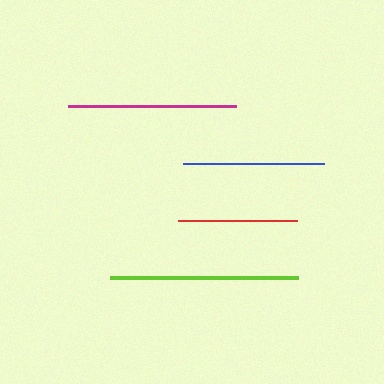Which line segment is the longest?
The lime line is the longest at approximately 189 pixels.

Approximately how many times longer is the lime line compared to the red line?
The lime line is approximately 1.6 times the length of the red line.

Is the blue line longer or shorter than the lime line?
The lime line is longer than the blue line.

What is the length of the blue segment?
The blue segment is approximately 142 pixels long.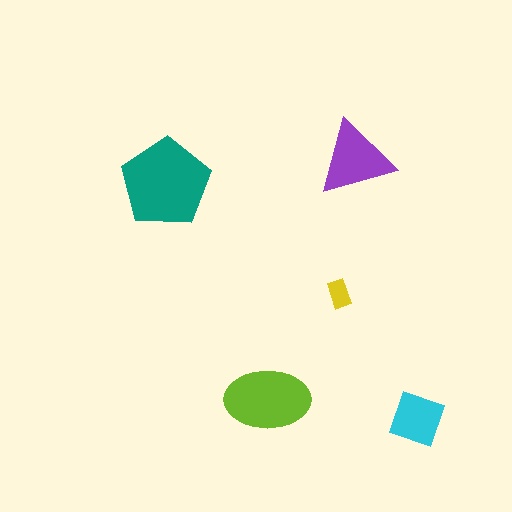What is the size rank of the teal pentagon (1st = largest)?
1st.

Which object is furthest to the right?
The cyan diamond is rightmost.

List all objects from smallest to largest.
The yellow rectangle, the cyan diamond, the purple triangle, the lime ellipse, the teal pentagon.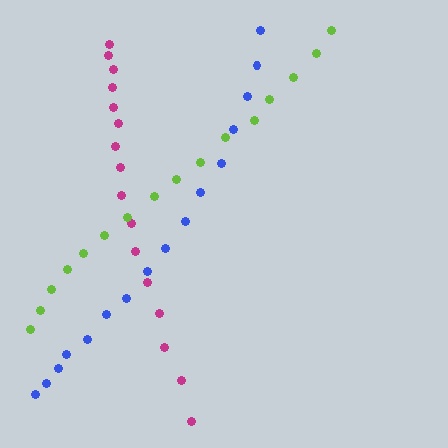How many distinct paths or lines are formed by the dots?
There are 3 distinct paths.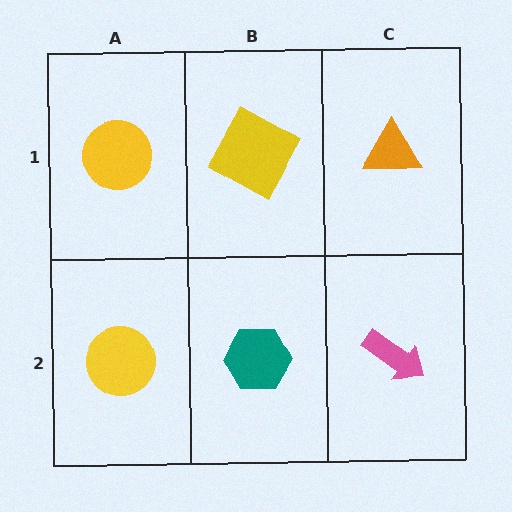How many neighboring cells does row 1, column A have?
2.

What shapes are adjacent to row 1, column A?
A yellow circle (row 2, column A), a yellow square (row 1, column B).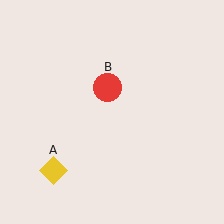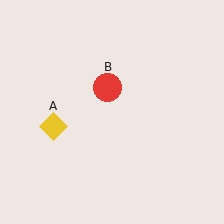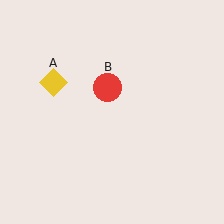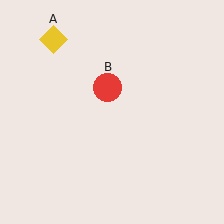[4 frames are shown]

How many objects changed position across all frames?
1 object changed position: yellow diamond (object A).